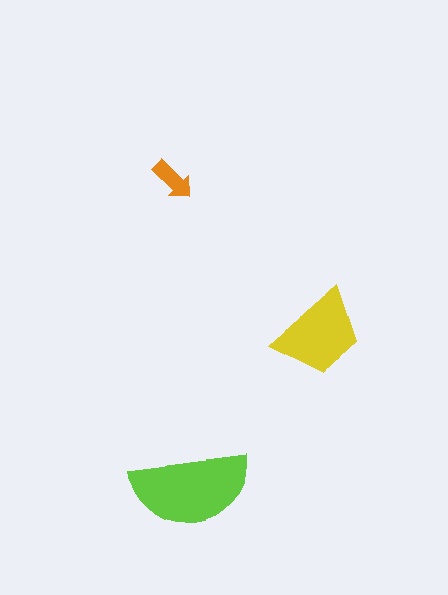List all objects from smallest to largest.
The orange arrow, the yellow trapezoid, the lime semicircle.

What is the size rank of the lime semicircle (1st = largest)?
1st.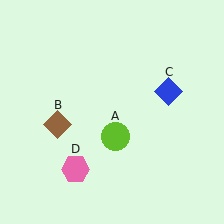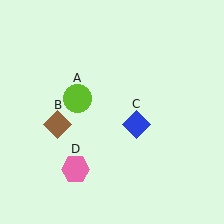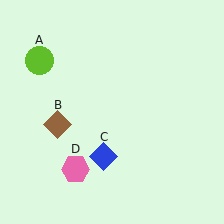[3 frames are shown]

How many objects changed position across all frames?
2 objects changed position: lime circle (object A), blue diamond (object C).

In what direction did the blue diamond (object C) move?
The blue diamond (object C) moved down and to the left.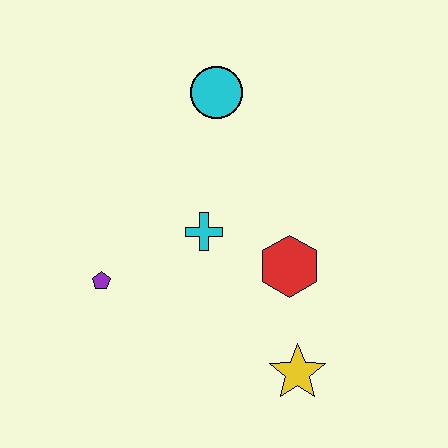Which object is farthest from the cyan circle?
The yellow star is farthest from the cyan circle.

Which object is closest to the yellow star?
The red hexagon is closest to the yellow star.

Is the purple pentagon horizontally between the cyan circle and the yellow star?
No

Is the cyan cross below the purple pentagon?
No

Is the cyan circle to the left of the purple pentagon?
No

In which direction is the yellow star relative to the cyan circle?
The yellow star is below the cyan circle.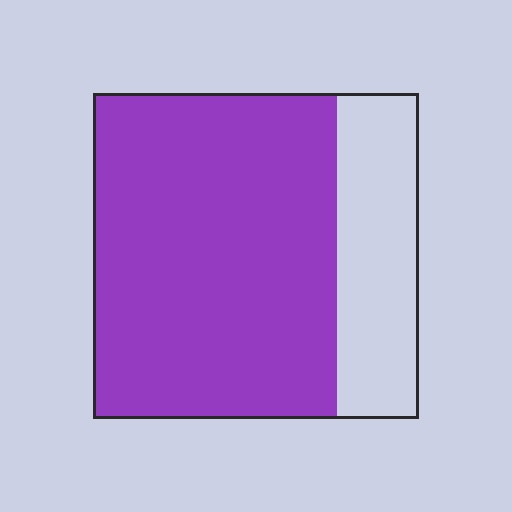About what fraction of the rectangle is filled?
About three quarters (3/4).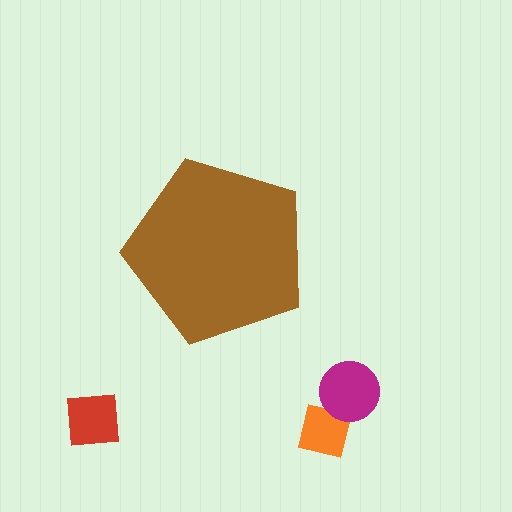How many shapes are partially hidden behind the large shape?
0 shapes are partially hidden.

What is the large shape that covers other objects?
A brown pentagon.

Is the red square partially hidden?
No, the red square is fully visible.